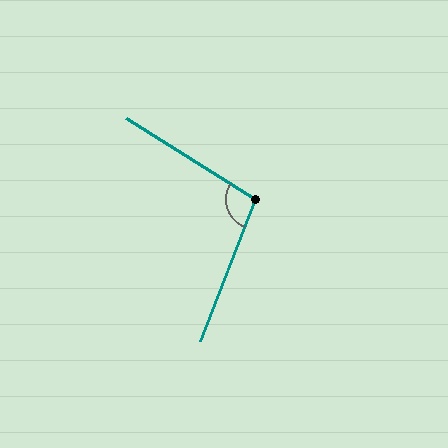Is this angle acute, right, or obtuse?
It is obtuse.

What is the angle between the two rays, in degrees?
Approximately 101 degrees.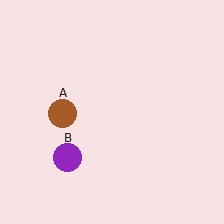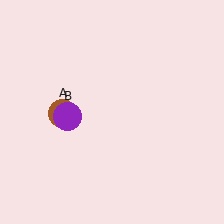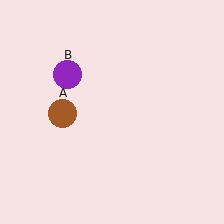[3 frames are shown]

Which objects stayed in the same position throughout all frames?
Brown circle (object A) remained stationary.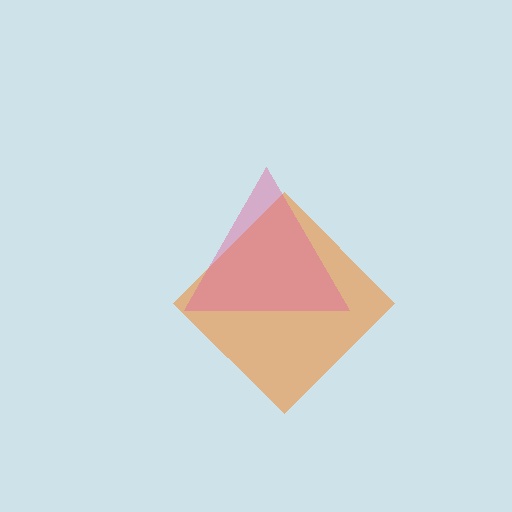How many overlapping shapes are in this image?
There are 2 overlapping shapes in the image.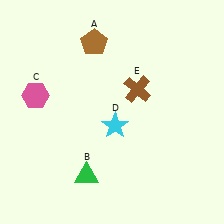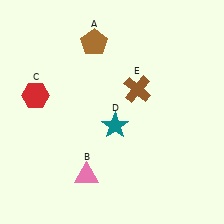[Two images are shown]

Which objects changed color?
B changed from green to pink. C changed from pink to red. D changed from cyan to teal.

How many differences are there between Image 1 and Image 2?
There are 3 differences between the two images.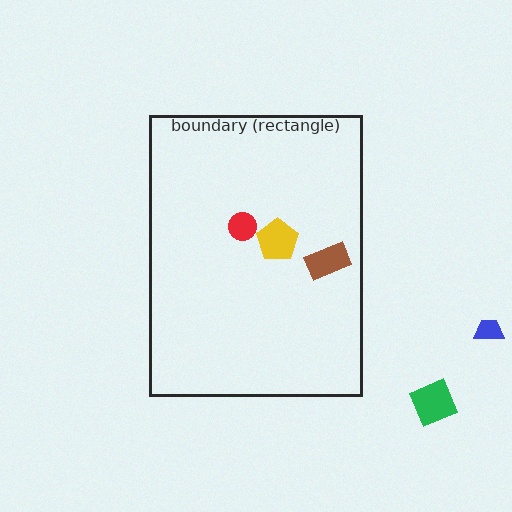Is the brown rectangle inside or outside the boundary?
Inside.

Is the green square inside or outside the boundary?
Outside.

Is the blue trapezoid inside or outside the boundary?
Outside.